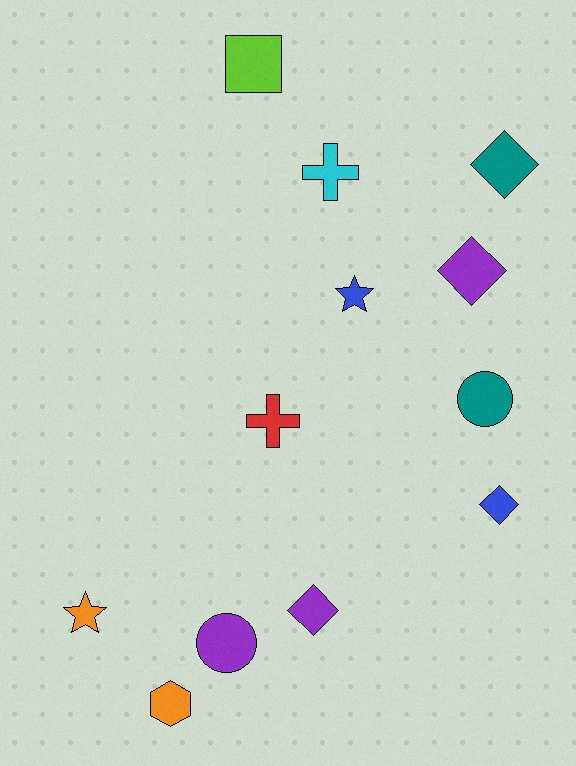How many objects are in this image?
There are 12 objects.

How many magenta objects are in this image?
There are no magenta objects.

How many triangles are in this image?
There are no triangles.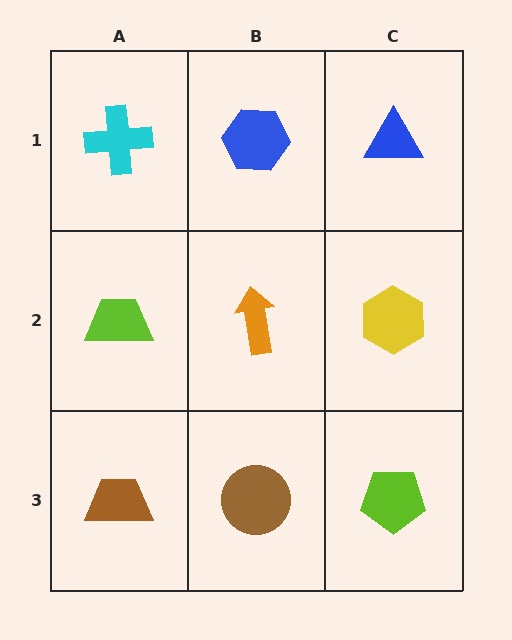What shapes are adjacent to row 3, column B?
An orange arrow (row 2, column B), a brown trapezoid (row 3, column A), a lime pentagon (row 3, column C).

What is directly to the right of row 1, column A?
A blue hexagon.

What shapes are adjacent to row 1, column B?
An orange arrow (row 2, column B), a cyan cross (row 1, column A), a blue triangle (row 1, column C).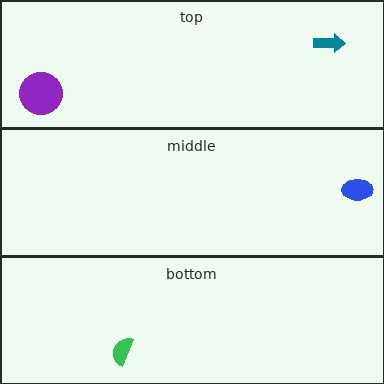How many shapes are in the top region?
2.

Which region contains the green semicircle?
The bottom region.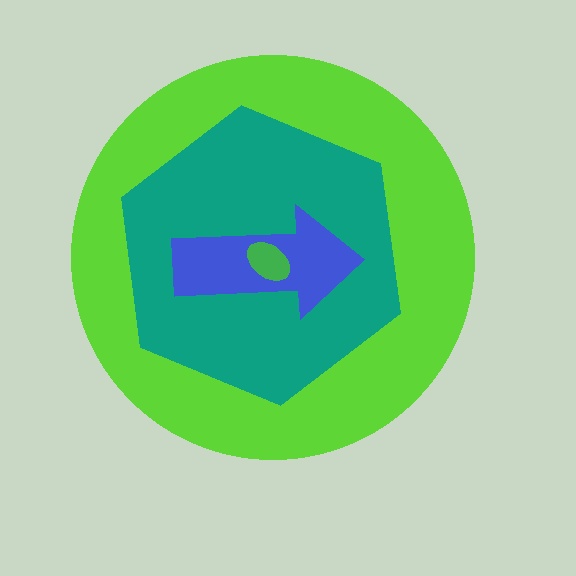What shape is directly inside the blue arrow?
The green ellipse.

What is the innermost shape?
The green ellipse.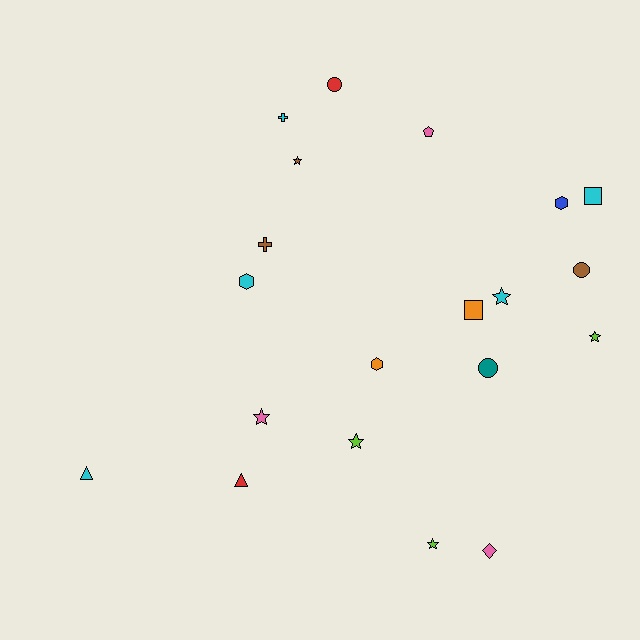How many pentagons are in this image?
There is 1 pentagon.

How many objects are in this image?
There are 20 objects.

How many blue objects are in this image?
There is 1 blue object.